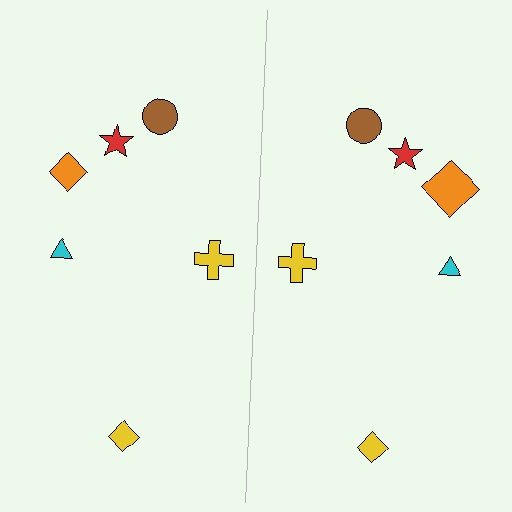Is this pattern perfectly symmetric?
No, the pattern is not perfectly symmetric. The orange diamond on the right side has a different size than its mirror counterpart.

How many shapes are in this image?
There are 12 shapes in this image.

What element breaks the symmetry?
The orange diamond on the right side has a different size than its mirror counterpart.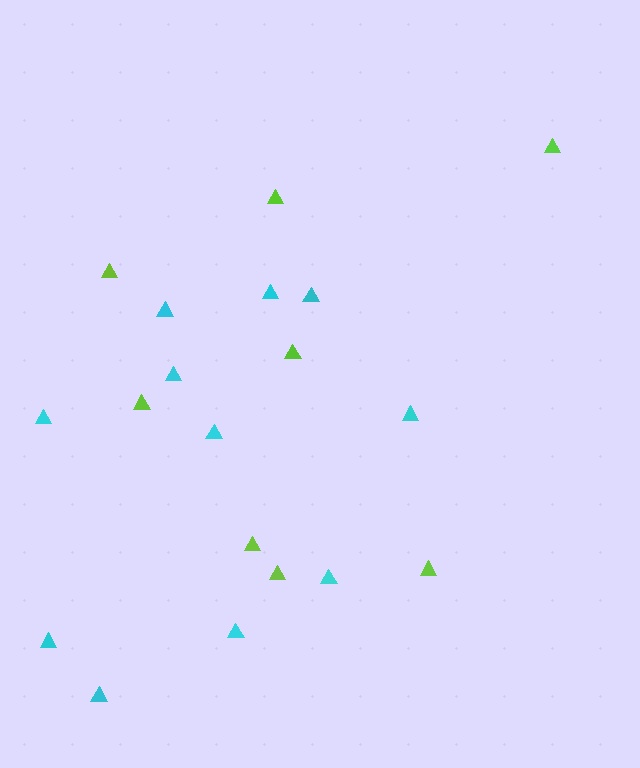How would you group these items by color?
There are 2 groups: one group of cyan triangles (11) and one group of lime triangles (8).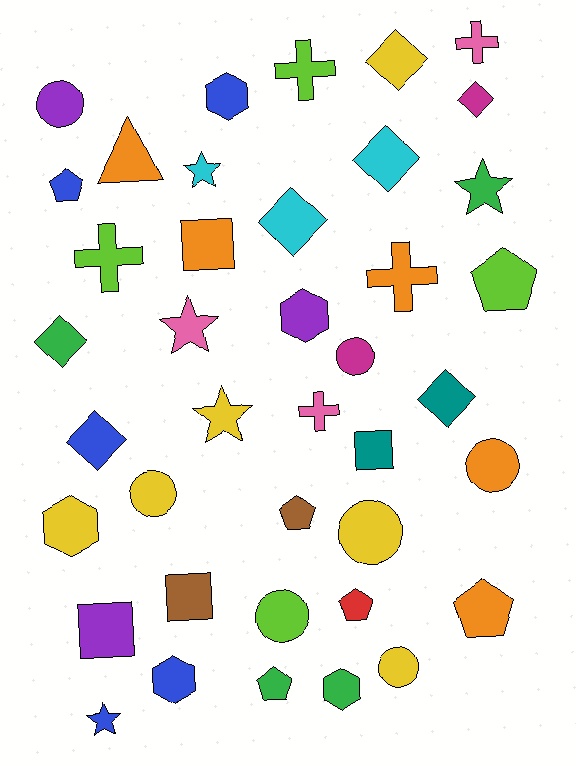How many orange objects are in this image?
There are 5 orange objects.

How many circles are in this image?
There are 7 circles.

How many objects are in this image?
There are 40 objects.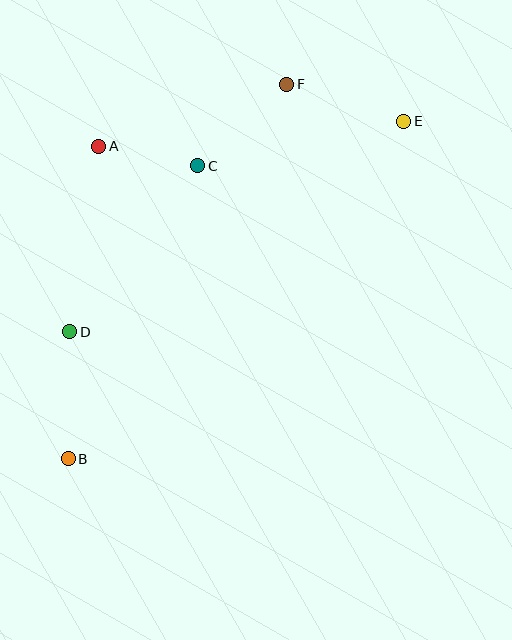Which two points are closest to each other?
Points A and C are closest to each other.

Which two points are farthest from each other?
Points B and E are farthest from each other.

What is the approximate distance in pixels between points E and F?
The distance between E and F is approximately 123 pixels.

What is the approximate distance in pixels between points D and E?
The distance between D and E is approximately 395 pixels.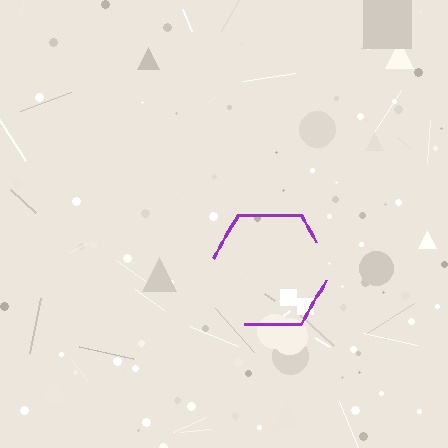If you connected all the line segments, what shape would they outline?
They would outline a hexagon.